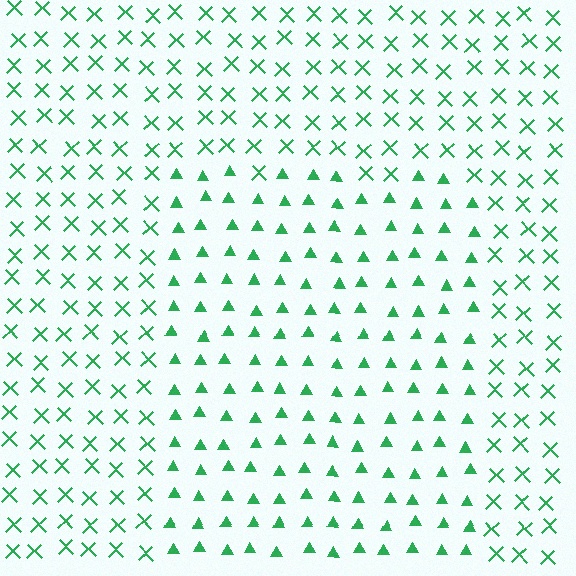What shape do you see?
I see a rectangle.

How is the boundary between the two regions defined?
The boundary is defined by a change in element shape: triangles inside vs. X marks outside. All elements share the same color and spacing.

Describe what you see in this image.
The image is filled with small green elements arranged in a uniform grid. A rectangle-shaped region contains triangles, while the surrounding area contains X marks. The boundary is defined purely by the change in element shape.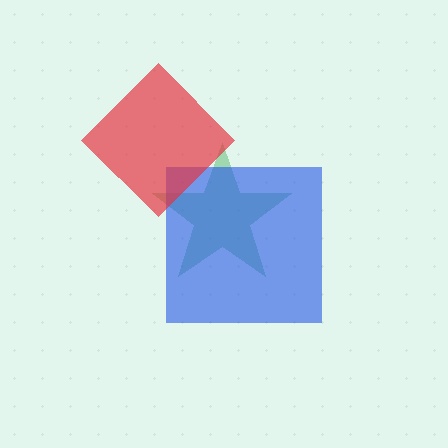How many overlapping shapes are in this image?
There are 3 overlapping shapes in the image.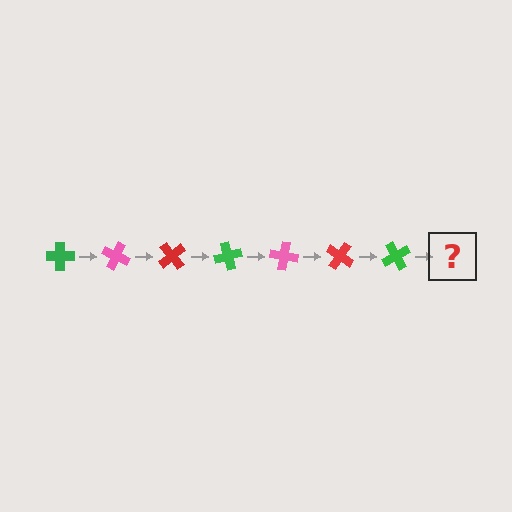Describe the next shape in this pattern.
It should be a pink cross, rotated 175 degrees from the start.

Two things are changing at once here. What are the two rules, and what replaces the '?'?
The two rules are that it rotates 25 degrees each step and the color cycles through green, pink, and red. The '?' should be a pink cross, rotated 175 degrees from the start.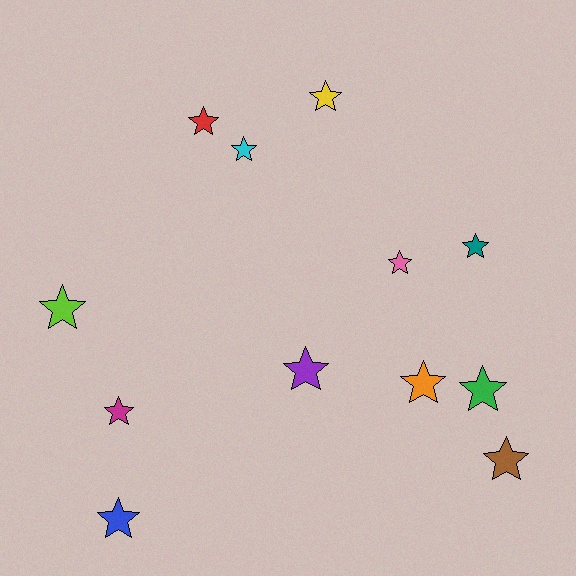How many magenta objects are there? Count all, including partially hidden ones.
There is 1 magenta object.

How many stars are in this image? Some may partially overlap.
There are 12 stars.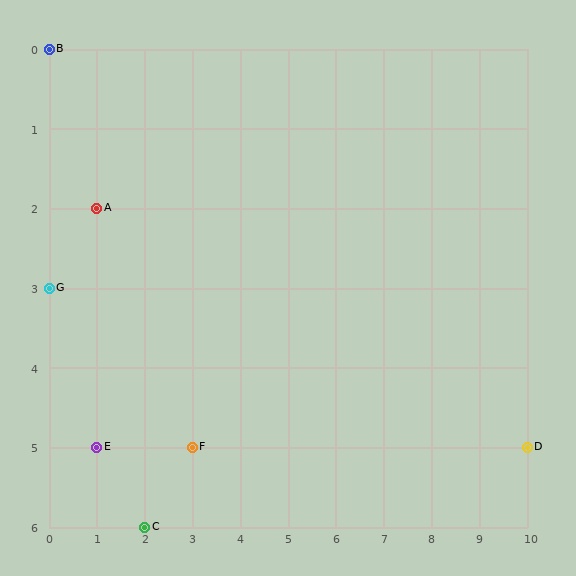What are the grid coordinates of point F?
Point F is at grid coordinates (3, 5).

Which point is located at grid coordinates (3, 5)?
Point F is at (3, 5).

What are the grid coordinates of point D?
Point D is at grid coordinates (10, 5).